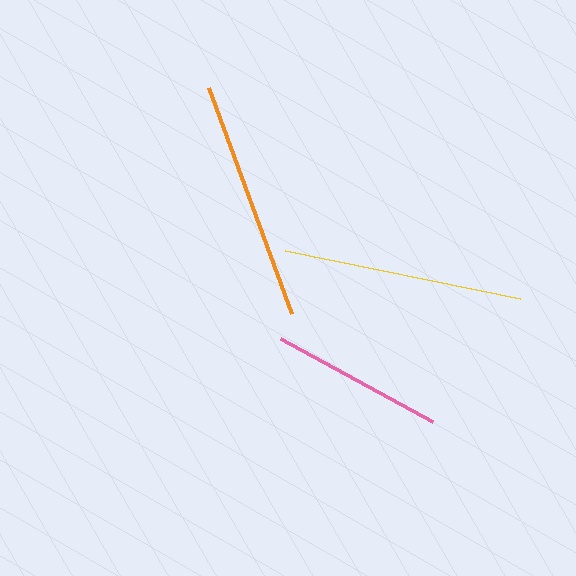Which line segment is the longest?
The orange line is the longest at approximately 241 pixels.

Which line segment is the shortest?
The pink line is the shortest at approximately 173 pixels.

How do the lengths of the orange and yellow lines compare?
The orange and yellow lines are approximately the same length.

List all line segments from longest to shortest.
From longest to shortest: orange, yellow, pink.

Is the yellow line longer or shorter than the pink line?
The yellow line is longer than the pink line.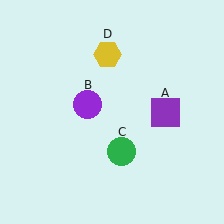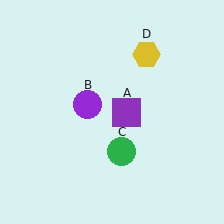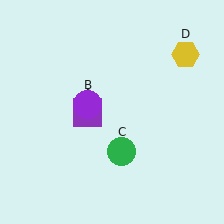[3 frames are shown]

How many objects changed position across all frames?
2 objects changed position: purple square (object A), yellow hexagon (object D).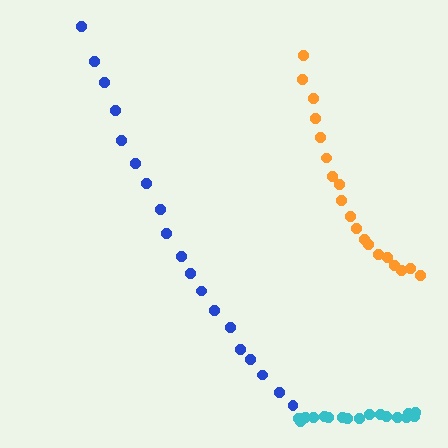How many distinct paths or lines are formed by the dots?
There are 3 distinct paths.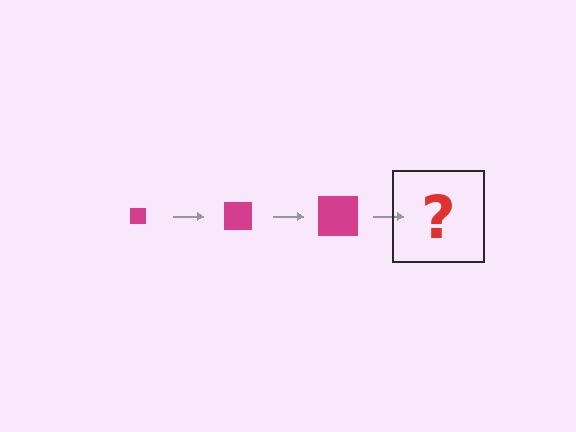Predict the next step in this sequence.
The next step is a magenta square, larger than the previous one.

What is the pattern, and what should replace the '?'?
The pattern is that the square gets progressively larger each step. The '?' should be a magenta square, larger than the previous one.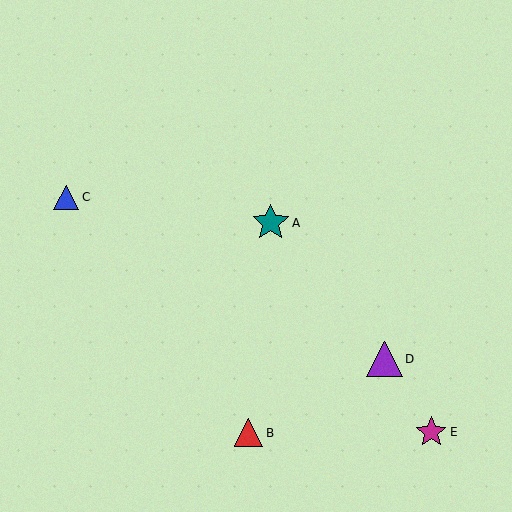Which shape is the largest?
The teal star (labeled A) is the largest.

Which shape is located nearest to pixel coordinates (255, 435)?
The red triangle (labeled B) at (249, 433) is nearest to that location.